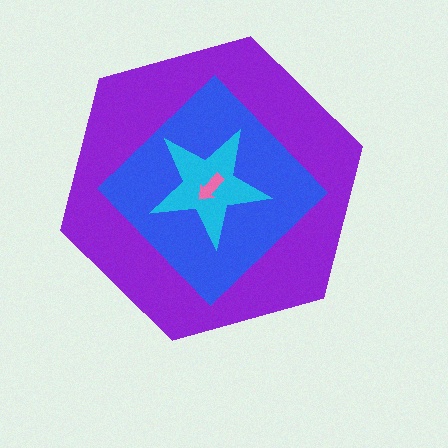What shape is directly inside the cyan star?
The pink arrow.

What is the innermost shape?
The pink arrow.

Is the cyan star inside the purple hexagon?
Yes.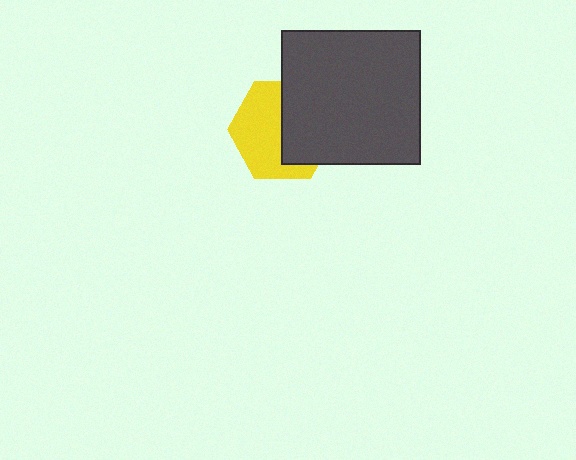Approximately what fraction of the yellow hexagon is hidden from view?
Roughly 46% of the yellow hexagon is hidden behind the dark gray rectangle.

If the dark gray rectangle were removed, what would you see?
You would see the complete yellow hexagon.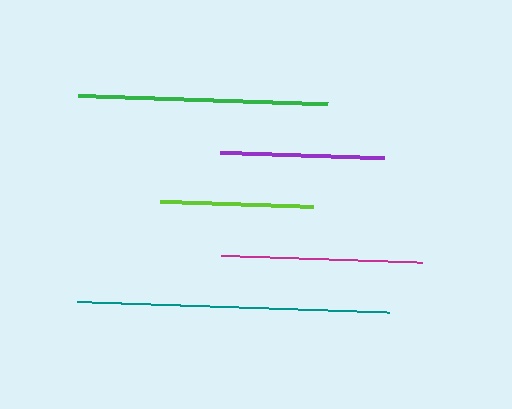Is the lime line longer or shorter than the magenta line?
The magenta line is longer than the lime line.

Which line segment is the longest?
The teal line is the longest at approximately 313 pixels.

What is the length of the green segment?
The green segment is approximately 251 pixels long.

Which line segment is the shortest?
The lime line is the shortest at approximately 153 pixels.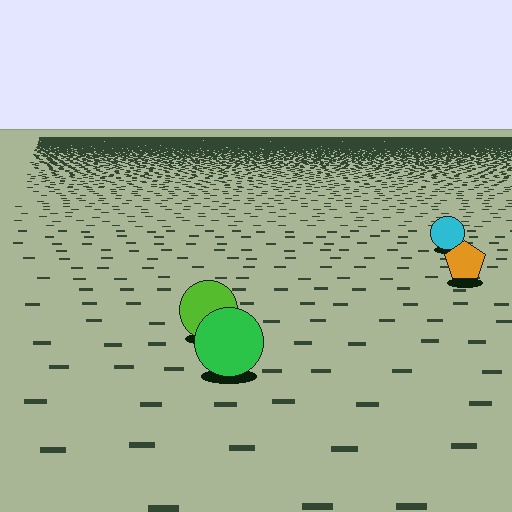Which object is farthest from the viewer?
The cyan circle is farthest from the viewer. It appears smaller and the ground texture around it is denser.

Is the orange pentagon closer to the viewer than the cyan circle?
Yes. The orange pentagon is closer — you can tell from the texture gradient: the ground texture is coarser near it.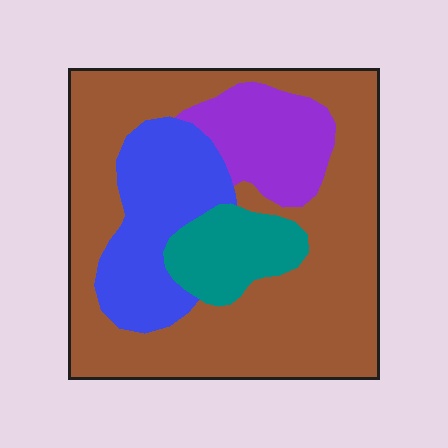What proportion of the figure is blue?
Blue covers 18% of the figure.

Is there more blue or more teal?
Blue.